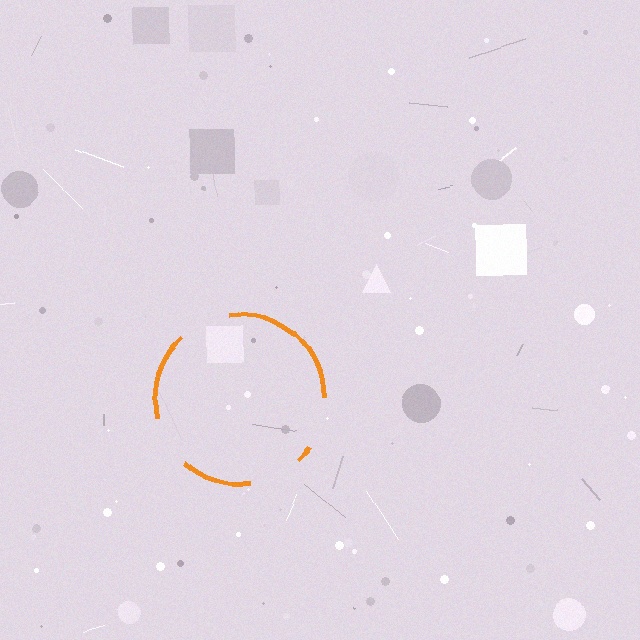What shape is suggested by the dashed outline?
The dashed outline suggests a circle.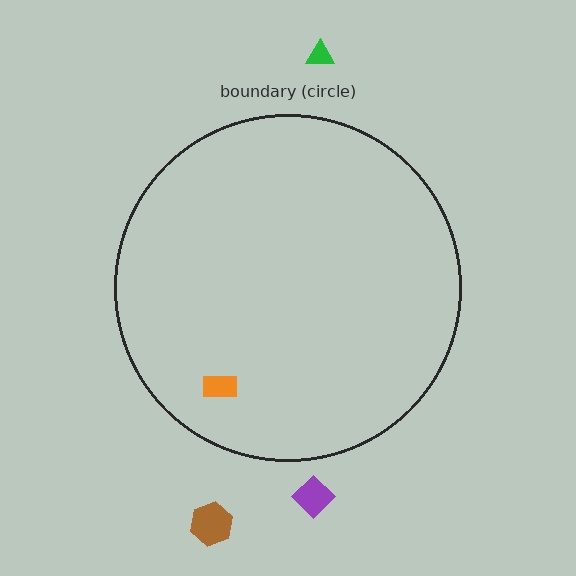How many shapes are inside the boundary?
1 inside, 3 outside.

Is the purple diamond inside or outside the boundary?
Outside.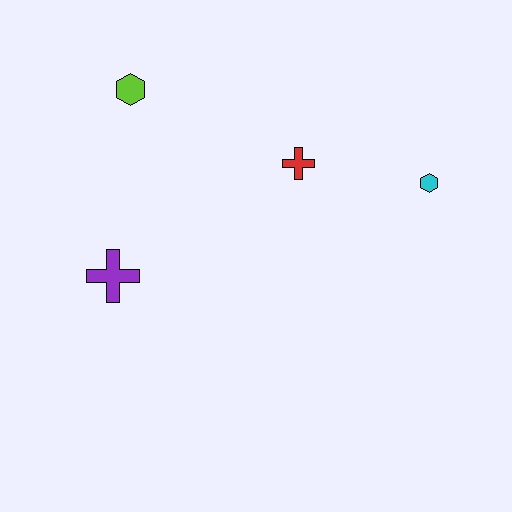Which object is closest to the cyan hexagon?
The red cross is closest to the cyan hexagon.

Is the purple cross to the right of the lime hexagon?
No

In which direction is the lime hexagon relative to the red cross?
The lime hexagon is to the left of the red cross.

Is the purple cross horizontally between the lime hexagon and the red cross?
No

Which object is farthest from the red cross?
The purple cross is farthest from the red cross.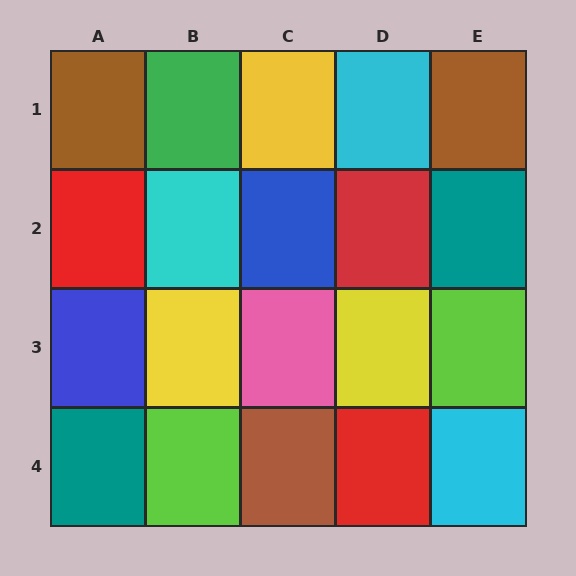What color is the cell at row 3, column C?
Pink.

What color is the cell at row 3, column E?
Lime.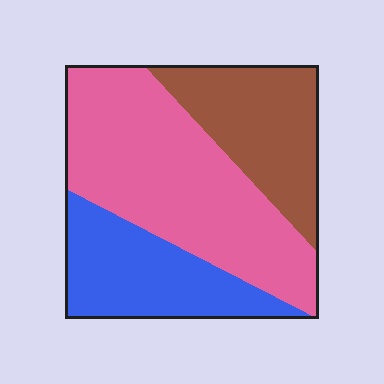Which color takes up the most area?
Pink, at roughly 50%.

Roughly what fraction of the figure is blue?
Blue covers roughly 25% of the figure.